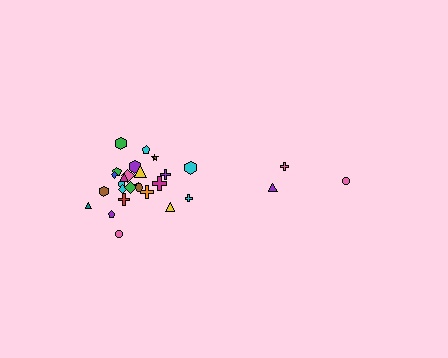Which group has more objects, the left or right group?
The left group.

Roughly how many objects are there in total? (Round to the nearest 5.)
Roughly 30 objects in total.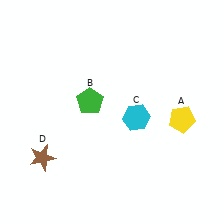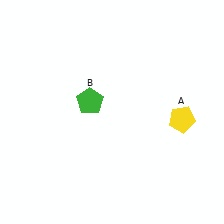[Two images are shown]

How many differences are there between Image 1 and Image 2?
There are 2 differences between the two images.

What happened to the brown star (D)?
The brown star (D) was removed in Image 2. It was in the bottom-left area of Image 1.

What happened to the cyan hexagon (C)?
The cyan hexagon (C) was removed in Image 2. It was in the bottom-right area of Image 1.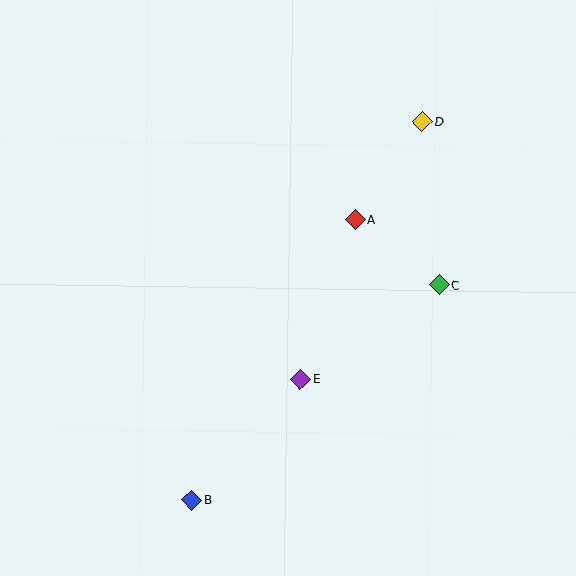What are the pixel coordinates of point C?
Point C is at (439, 285).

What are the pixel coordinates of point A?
Point A is at (355, 220).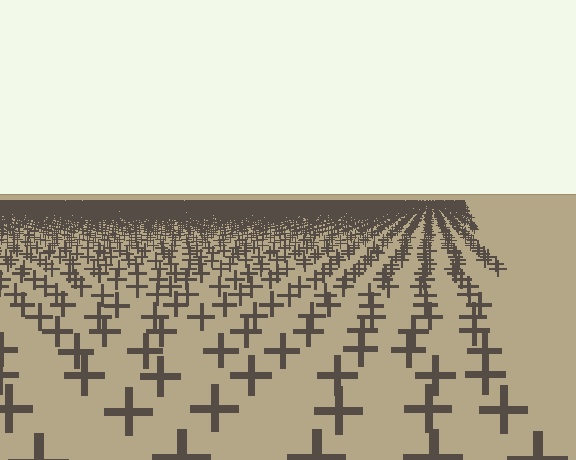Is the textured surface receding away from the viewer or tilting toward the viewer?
The surface is receding away from the viewer. Texture elements get smaller and denser toward the top.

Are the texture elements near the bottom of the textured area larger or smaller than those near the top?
Larger. Near the bottom, elements are closer to the viewer and appear at a bigger on-screen size.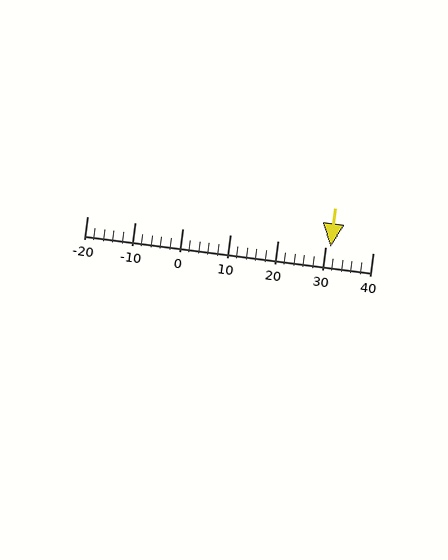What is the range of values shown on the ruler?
The ruler shows values from -20 to 40.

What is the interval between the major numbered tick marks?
The major tick marks are spaced 10 units apart.